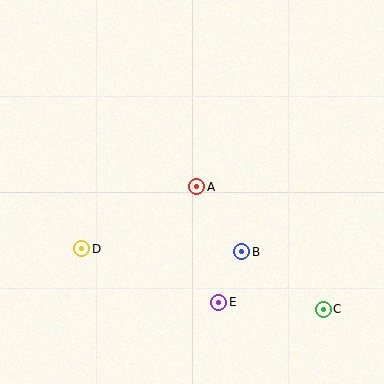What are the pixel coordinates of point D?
Point D is at (82, 249).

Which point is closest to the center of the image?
Point A at (197, 187) is closest to the center.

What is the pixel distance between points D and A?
The distance between D and A is 130 pixels.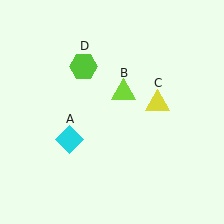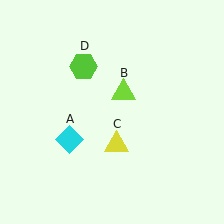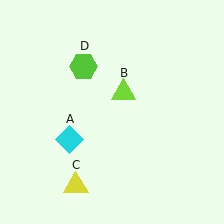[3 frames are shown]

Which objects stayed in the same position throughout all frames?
Cyan diamond (object A) and lime triangle (object B) and lime hexagon (object D) remained stationary.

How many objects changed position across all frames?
1 object changed position: yellow triangle (object C).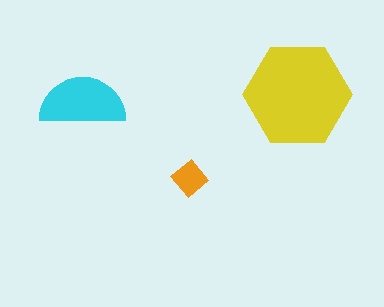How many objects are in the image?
There are 3 objects in the image.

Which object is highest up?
The yellow hexagon is topmost.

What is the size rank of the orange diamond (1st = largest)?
3rd.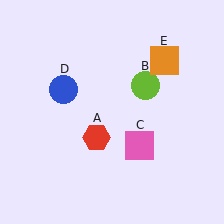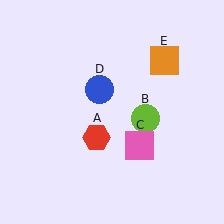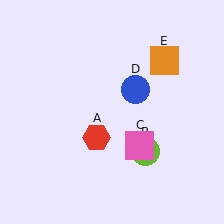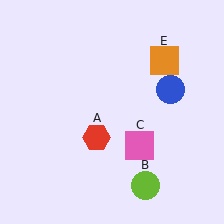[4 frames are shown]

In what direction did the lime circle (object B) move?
The lime circle (object B) moved down.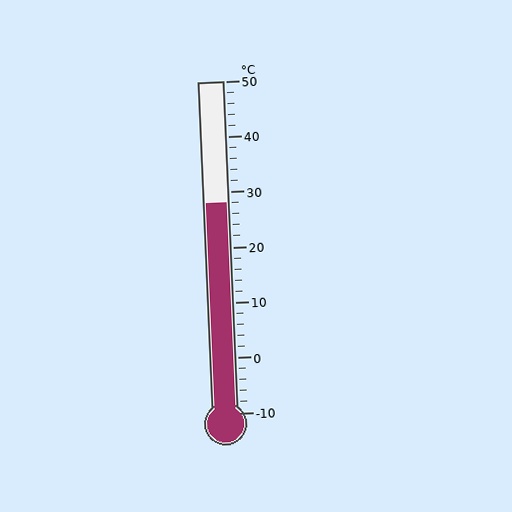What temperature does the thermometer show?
The thermometer shows approximately 28°C.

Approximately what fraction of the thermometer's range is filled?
The thermometer is filled to approximately 65% of its range.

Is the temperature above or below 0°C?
The temperature is above 0°C.